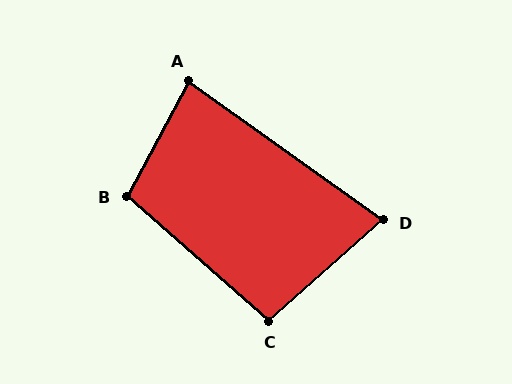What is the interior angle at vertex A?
Approximately 83 degrees (acute).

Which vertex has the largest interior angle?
B, at approximately 103 degrees.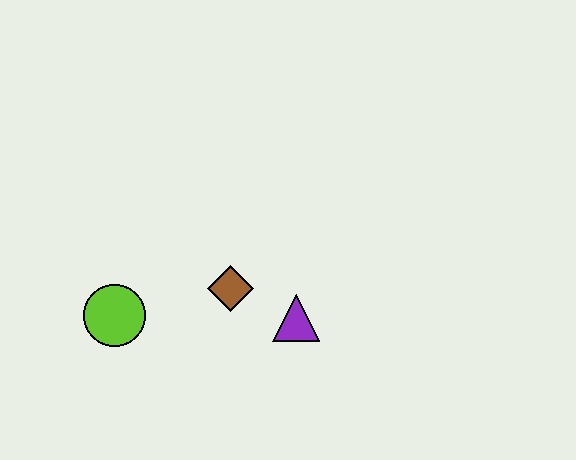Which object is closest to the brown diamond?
The purple triangle is closest to the brown diamond.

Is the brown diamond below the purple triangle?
No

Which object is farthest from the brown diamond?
The lime circle is farthest from the brown diamond.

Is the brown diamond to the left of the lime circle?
No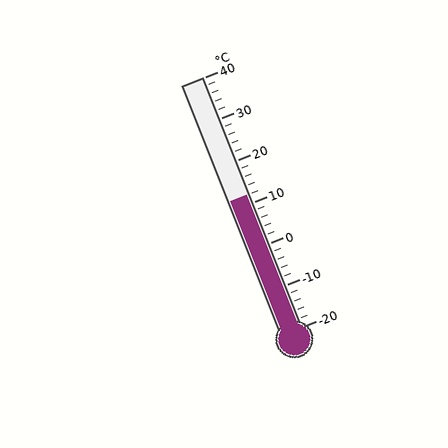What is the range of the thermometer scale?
The thermometer scale ranges from -20°C to 40°C.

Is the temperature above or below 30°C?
The temperature is below 30°C.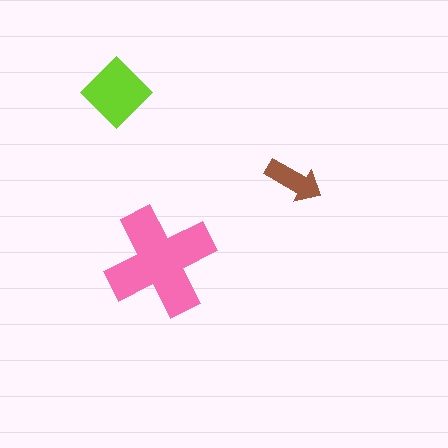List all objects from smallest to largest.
The brown arrow, the lime diamond, the pink cross.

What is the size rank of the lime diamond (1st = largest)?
2nd.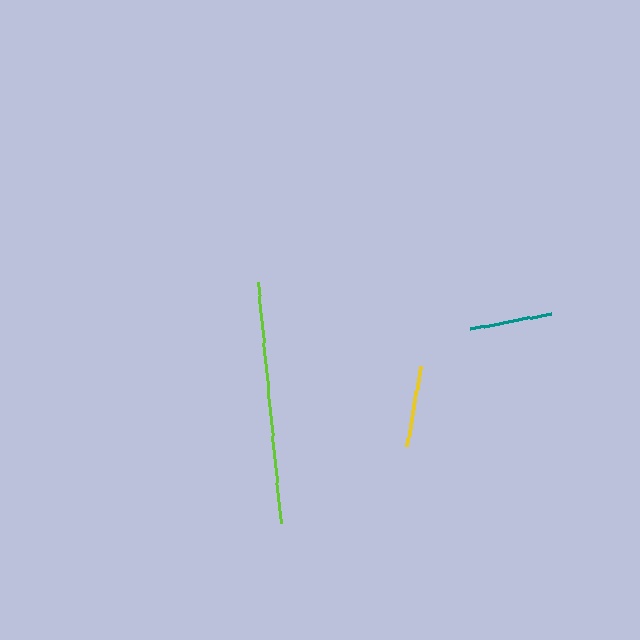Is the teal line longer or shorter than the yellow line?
The teal line is longer than the yellow line.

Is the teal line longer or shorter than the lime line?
The lime line is longer than the teal line.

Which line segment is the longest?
The lime line is the longest at approximately 243 pixels.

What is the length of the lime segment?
The lime segment is approximately 243 pixels long.